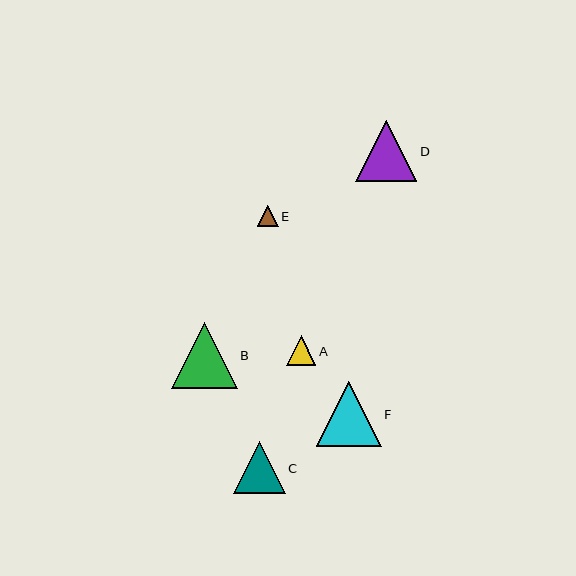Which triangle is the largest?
Triangle B is the largest with a size of approximately 66 pixels.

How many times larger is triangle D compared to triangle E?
Triangle D is approximately 2.9 times the size of triangle E.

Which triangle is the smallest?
Triangle E is the smallest with a size of approximately 21 pixels.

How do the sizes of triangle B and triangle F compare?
Triangle B and triangle F are approximately the same size.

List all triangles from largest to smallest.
From largest to smallest: B, F, D, C, A, E.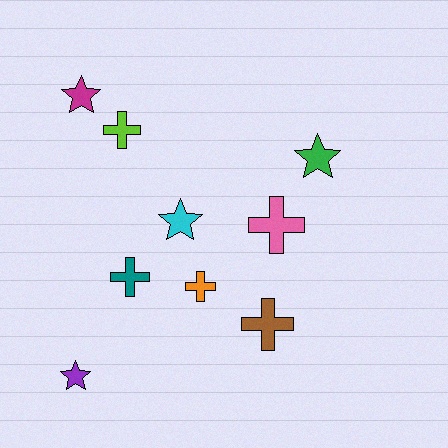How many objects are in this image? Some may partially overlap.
There are 9 objects.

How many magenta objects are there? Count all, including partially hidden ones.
There is 1 magenta object.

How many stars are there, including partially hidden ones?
There are 4 stars.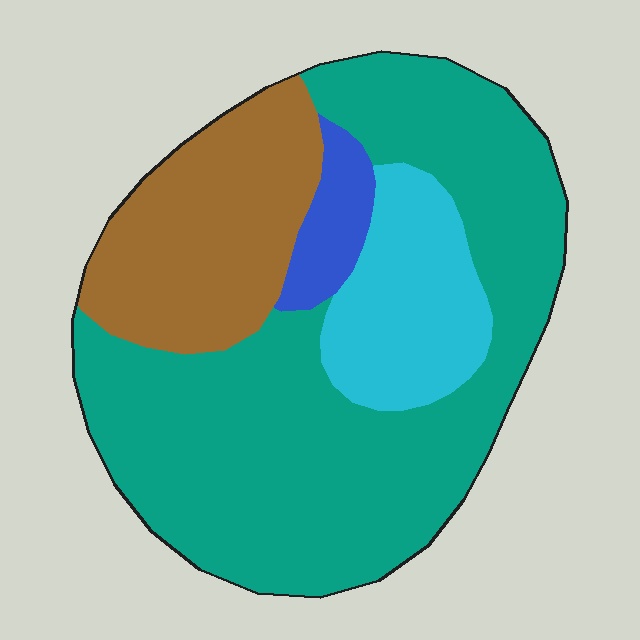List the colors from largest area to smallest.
From largest to smallest: teal, brown, cyan, blue.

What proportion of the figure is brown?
Brown covers about 20% of the figure.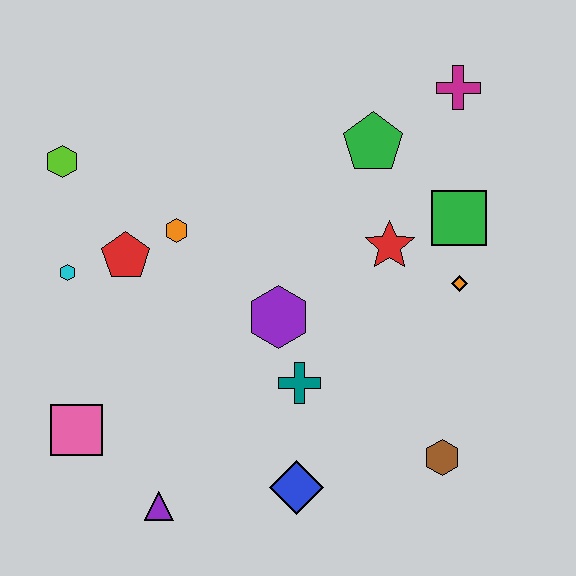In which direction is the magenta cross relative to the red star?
The magenta cross is above the red star.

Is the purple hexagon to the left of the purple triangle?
No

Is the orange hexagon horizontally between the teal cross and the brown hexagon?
No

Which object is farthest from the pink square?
The magenta cross is farthest from the pink square.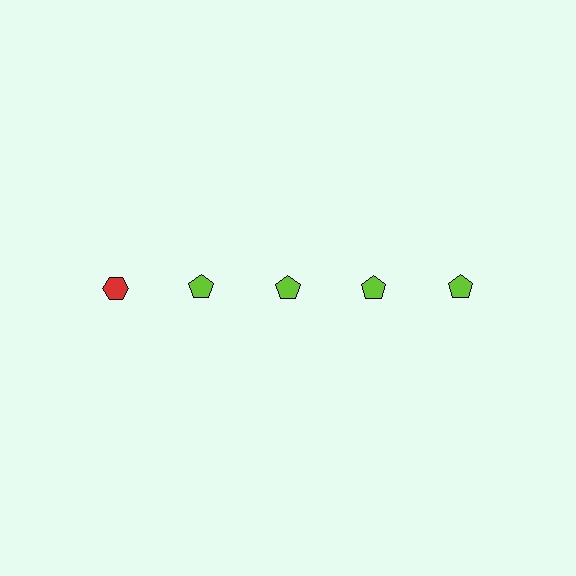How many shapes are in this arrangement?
There are 5 shapes arranged in a grid pattern.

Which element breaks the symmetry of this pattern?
The red hexagon in the top row, leftmost column breaks the symmetry. All other shapes are lime pentagons.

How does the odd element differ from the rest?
It differs in both color (red instead of lime) and shape (hexagon instead of pentagon).